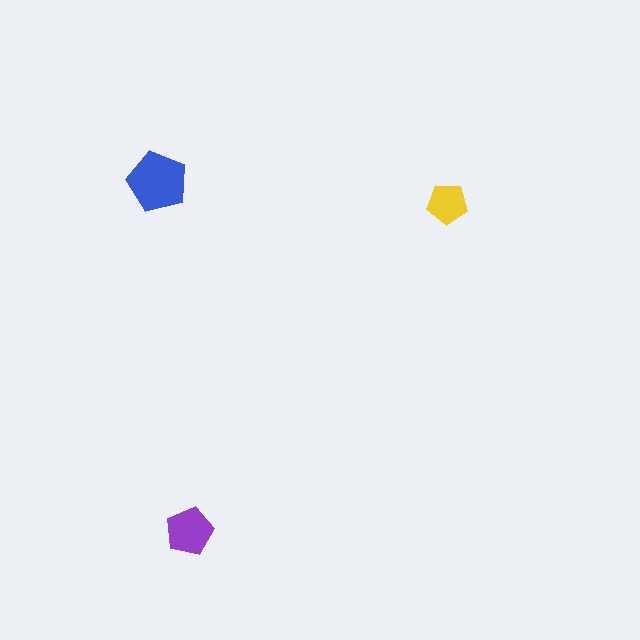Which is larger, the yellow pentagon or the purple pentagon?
The purple one.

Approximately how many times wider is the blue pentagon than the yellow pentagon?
About 1.5 times wider.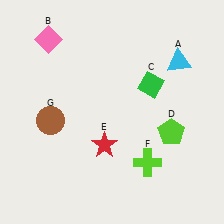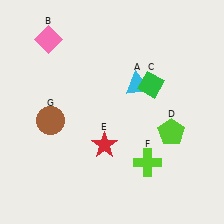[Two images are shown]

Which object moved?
The cyan triangle (A) moved left.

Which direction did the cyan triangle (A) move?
The cyan triangle (A) moved left.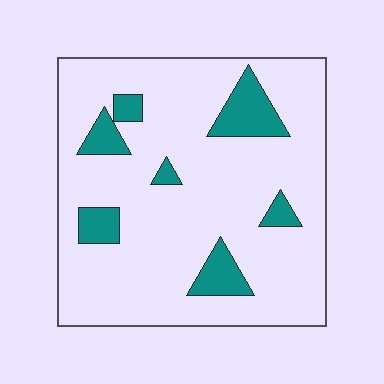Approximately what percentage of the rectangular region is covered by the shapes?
Approximately 15%.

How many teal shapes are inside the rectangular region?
7.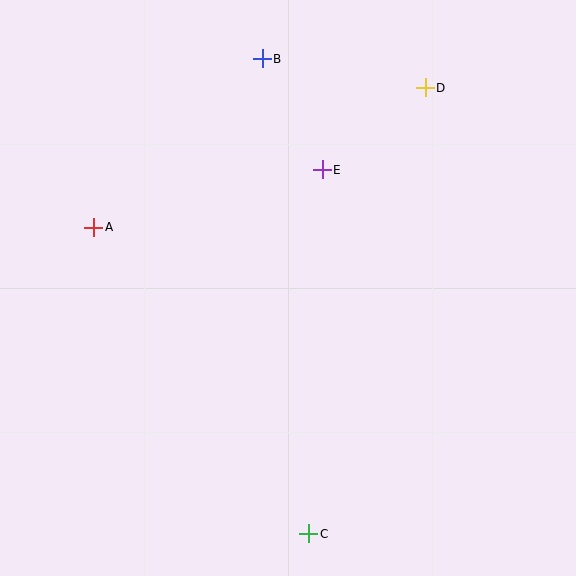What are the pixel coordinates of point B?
Point B is at (262, 59).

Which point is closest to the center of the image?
Point E at (322, 170) is closest to the center.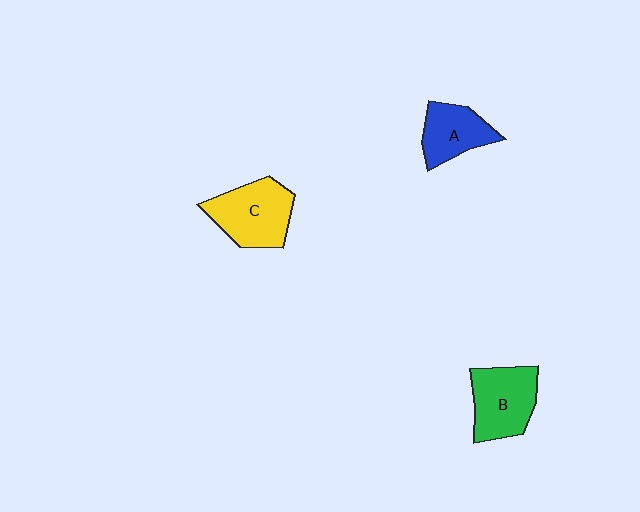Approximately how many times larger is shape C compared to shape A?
Approximately 1.4 times.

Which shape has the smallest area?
Shape A (blue).